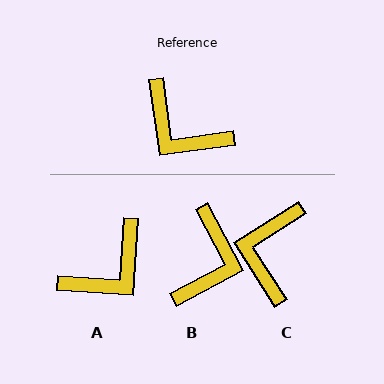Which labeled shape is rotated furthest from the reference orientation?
B, about 110 degrees away.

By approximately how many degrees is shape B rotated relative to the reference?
Approximately 110 degrees counter-clockwise.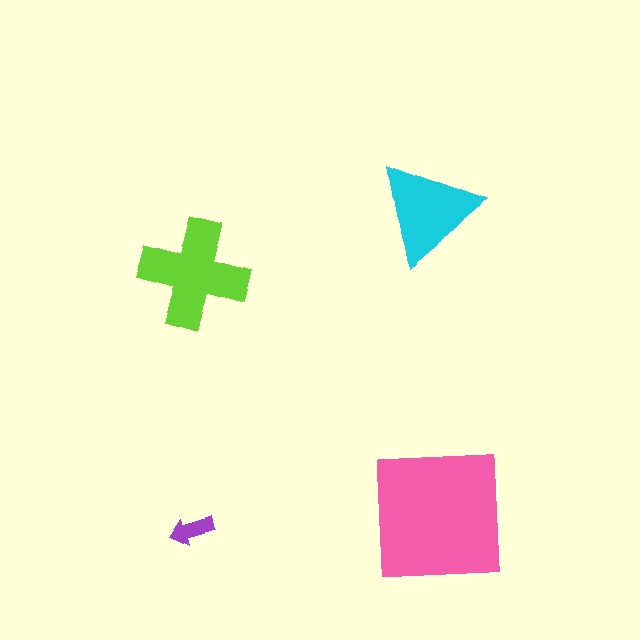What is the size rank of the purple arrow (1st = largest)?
4th.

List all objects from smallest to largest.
The purple arrow, the cyan triangle, the lime cross, the pink square.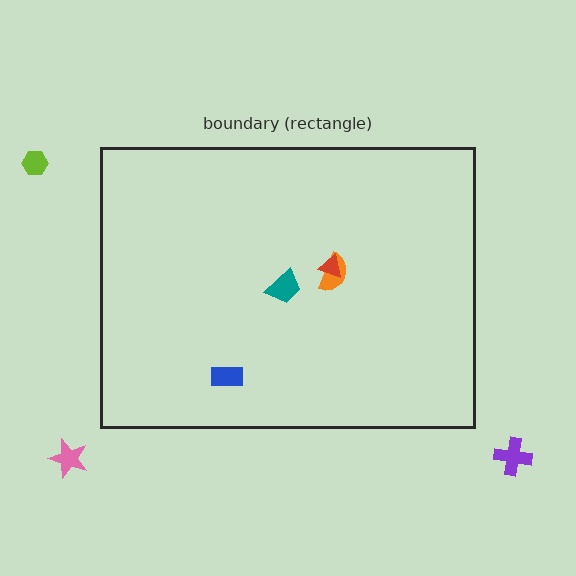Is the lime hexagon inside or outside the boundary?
Outside.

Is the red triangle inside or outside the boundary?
Inside.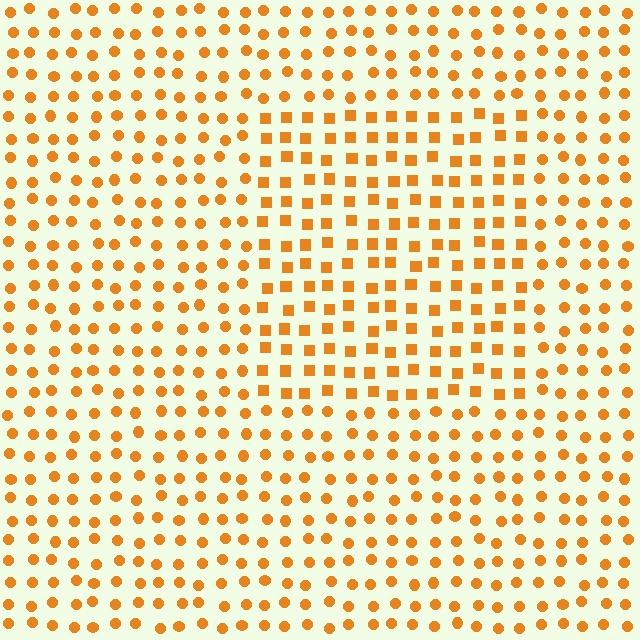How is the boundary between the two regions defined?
The boundary is defined by a change in element shape: squares inside vs. circles outside. All elements share the same color and spacing.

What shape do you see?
I see a rectangle.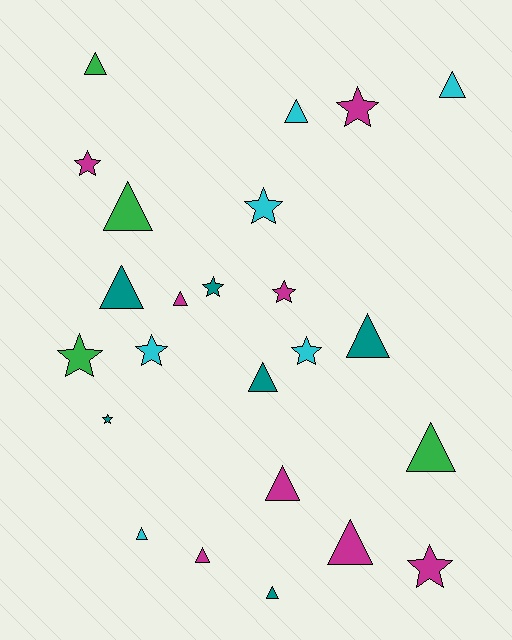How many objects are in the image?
There are 24 objects.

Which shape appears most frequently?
Triangle, with 14 objects.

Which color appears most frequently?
Magenta, with 8 objects.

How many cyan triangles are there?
There are 3 cyan triangles.